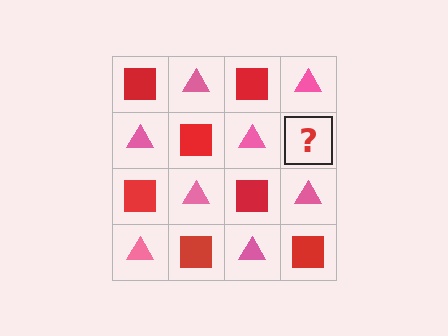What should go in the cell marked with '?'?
The missing cell should contain a red square.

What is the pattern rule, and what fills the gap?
The rule is that it alternates red square and pink triangle in a checkerboard pattern. The gap should be filled with a red square.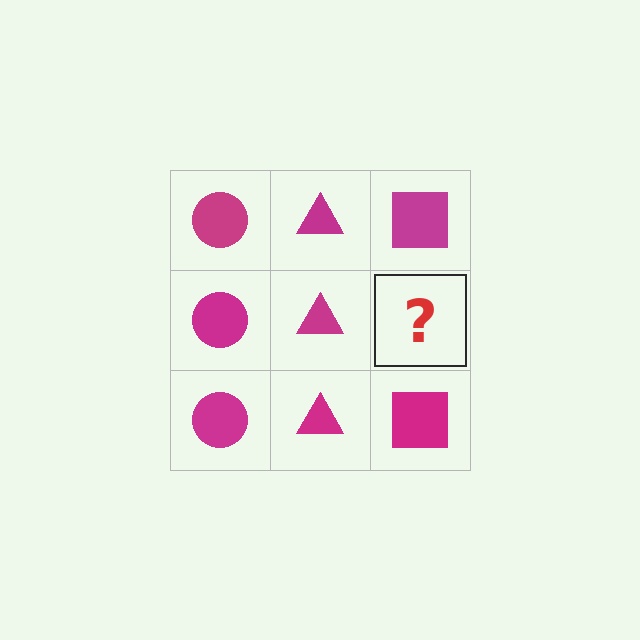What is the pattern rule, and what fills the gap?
The rule is that each column has a consistent shape. The gap should be filled with a magenta square.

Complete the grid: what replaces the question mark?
The question mark should be replaced with a magenta square.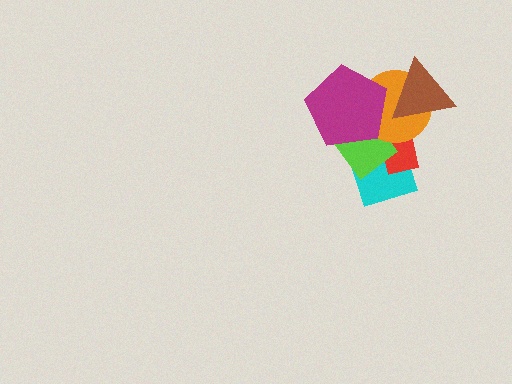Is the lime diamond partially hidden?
Yes, it is partially covered by another shape.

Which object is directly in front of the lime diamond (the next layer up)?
The orange circle is directly in front of the lime diamond.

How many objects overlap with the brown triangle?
2 objects overlap with the brown triangle.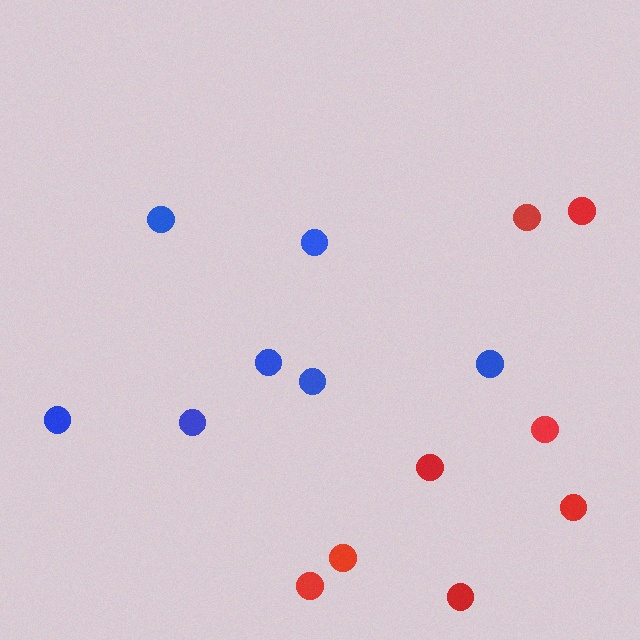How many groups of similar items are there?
There are 2 groups: one group of blue circles (7) and one group of red circles (8).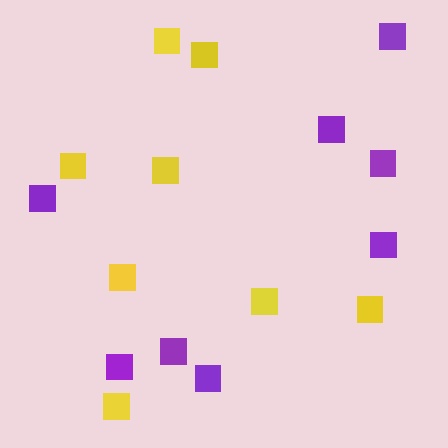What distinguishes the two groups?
There are 2 groups: one group of purple squares (8) and one group of yellow squares (8).